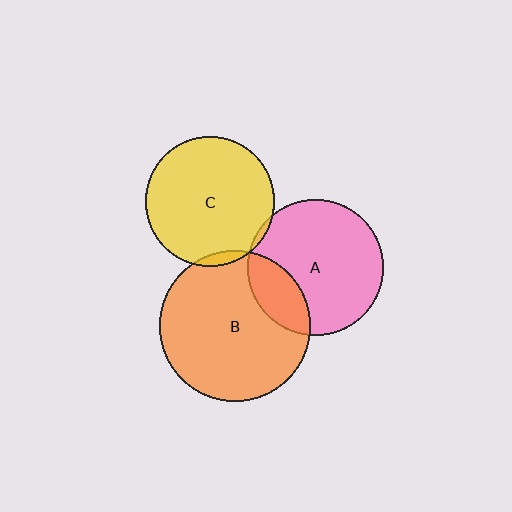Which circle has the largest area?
Circle B (orange).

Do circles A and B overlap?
Yes.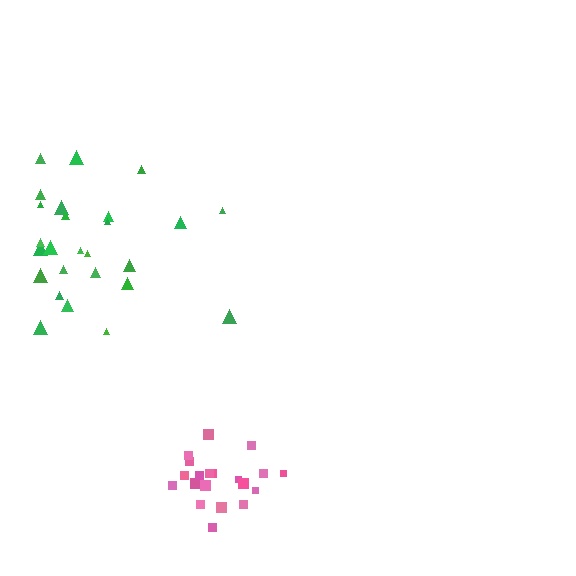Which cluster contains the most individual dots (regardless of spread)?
Green (26).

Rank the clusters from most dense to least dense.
pink, green.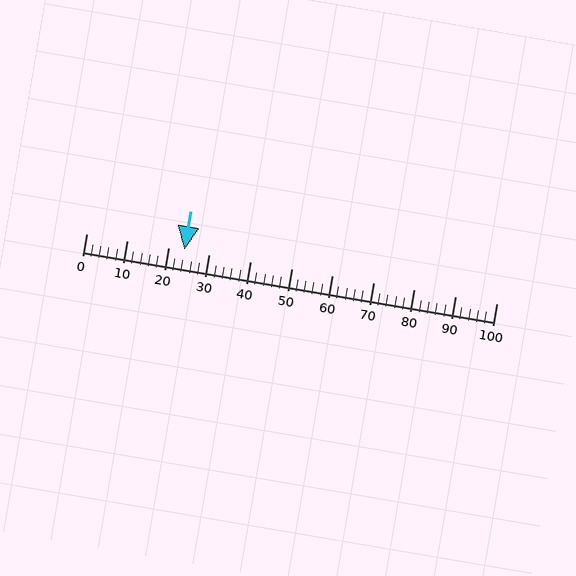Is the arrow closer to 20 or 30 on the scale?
The arrow is closer to 20.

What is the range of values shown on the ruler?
The ruler shows values from 0 to 100.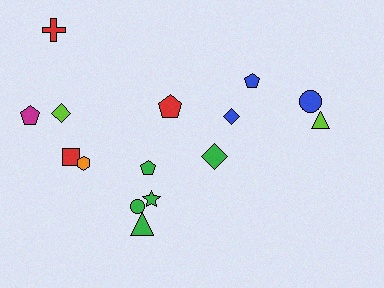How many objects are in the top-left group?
There are 6 objects.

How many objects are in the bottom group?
There are 5 objects.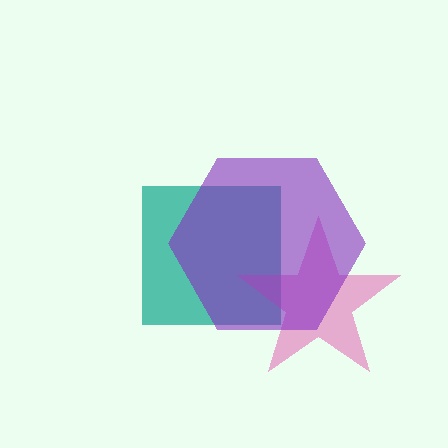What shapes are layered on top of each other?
The layered shapes are: a teal square, a pink star, a purple hexagon.